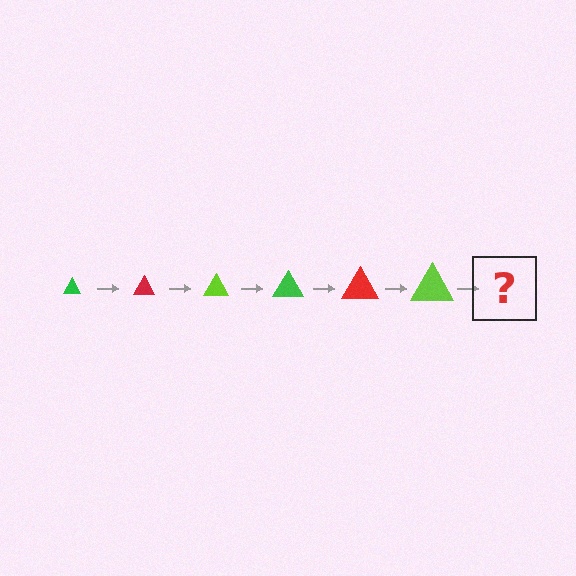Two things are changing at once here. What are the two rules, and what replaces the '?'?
The two rules are that the triangle grows larger each step and the color cycles through green, red, and lime. The '?' should be a green triangle, larger than the previous one.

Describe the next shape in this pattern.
It should be a green triangle, larger than the previous one.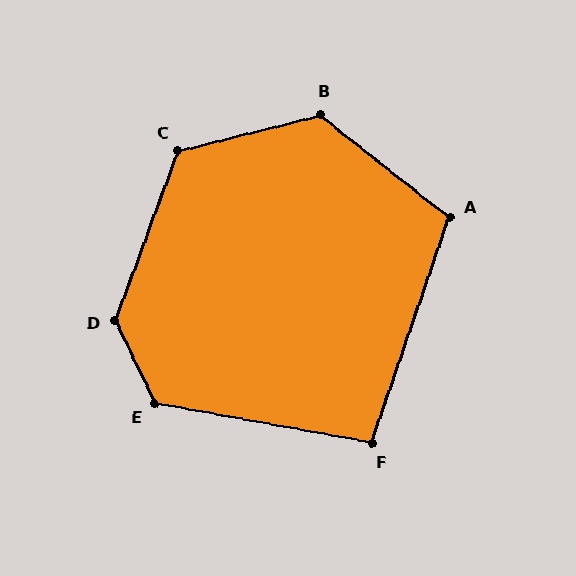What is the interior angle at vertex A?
Approximately 109 degrees (obtuse).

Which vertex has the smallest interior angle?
F, at approximately 99 degrees.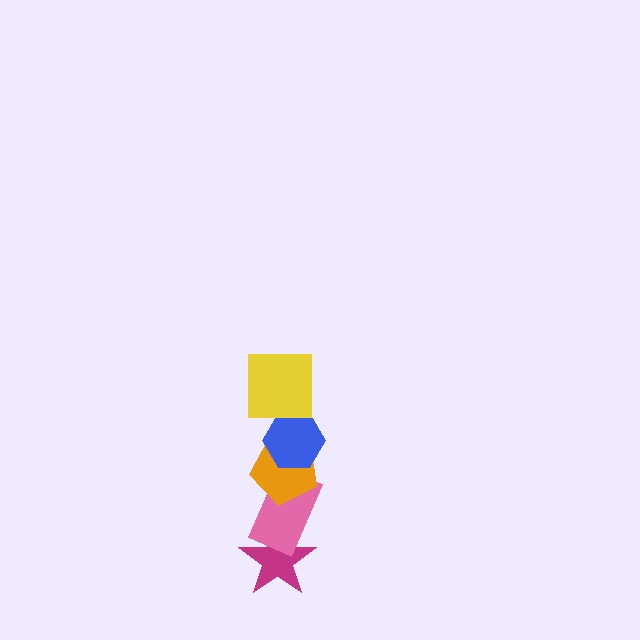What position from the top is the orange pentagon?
The orange pentagon is 3rd from the top.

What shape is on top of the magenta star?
The pink rectangle is on top of the magenta star.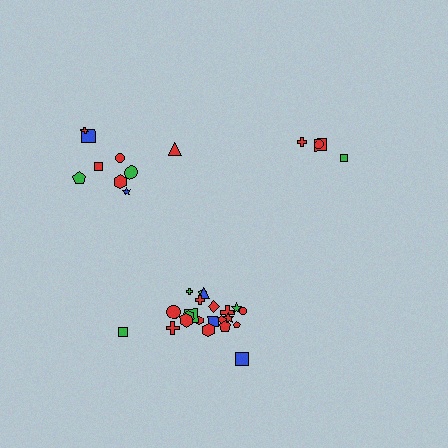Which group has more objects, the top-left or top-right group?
The top-left group.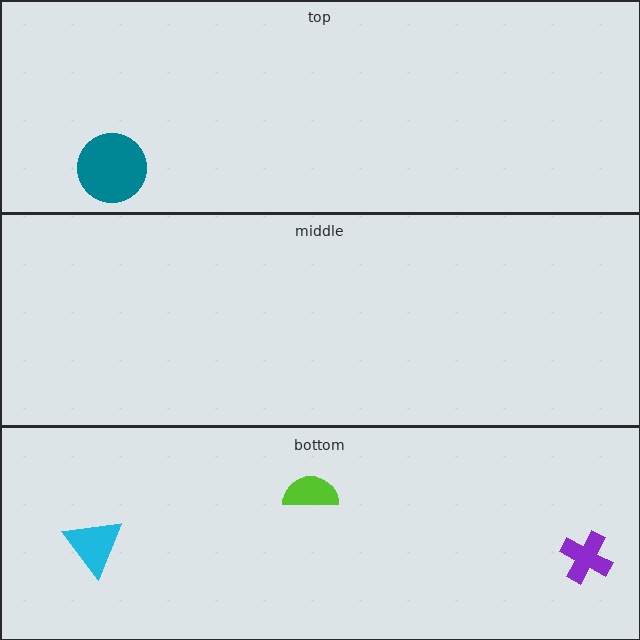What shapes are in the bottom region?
The purple cross, the cyan triangle, the lime semicircle.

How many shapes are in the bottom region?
3.